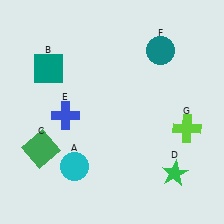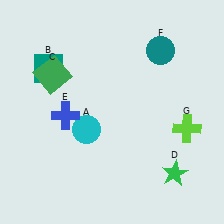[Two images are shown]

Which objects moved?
The objects that moved are: the cyan circle (A), the green square (C).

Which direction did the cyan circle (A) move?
The cyan circle (A) moved up.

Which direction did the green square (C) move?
The green square (C) moved up.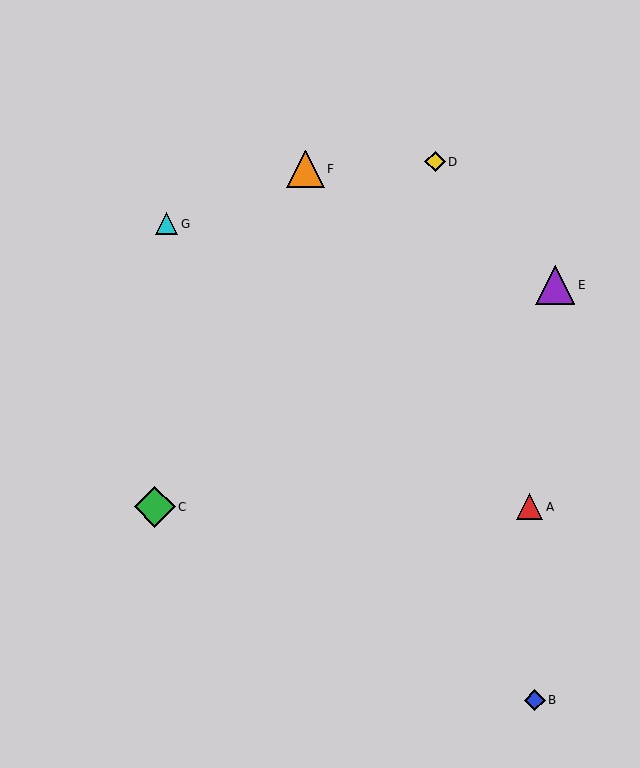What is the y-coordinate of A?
Object A is at y≈507.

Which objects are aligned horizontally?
Objects A, C are aligned horizontally.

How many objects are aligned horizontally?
2 objects (A, C) are aligned horizontally.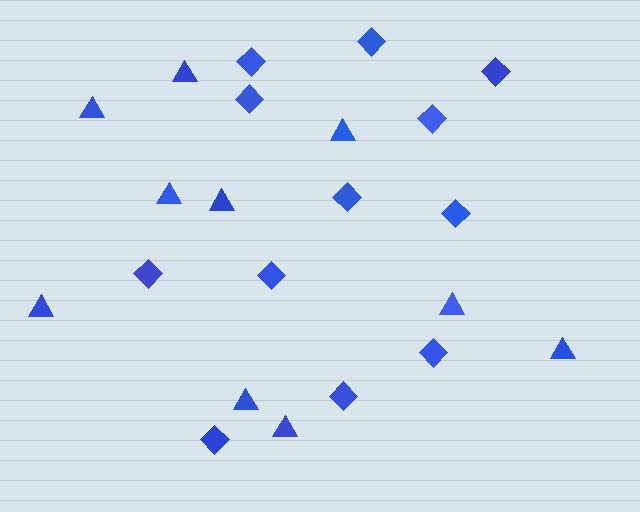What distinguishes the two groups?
There are 2 groups: one group of triangles (10) and one group of diamonds (12).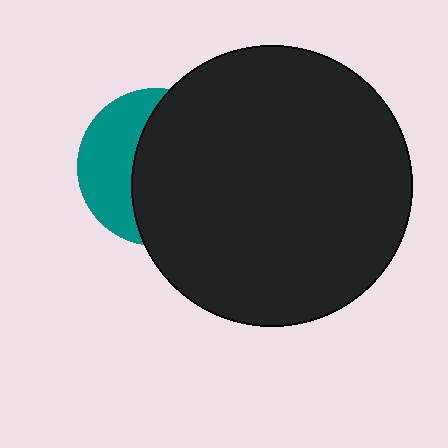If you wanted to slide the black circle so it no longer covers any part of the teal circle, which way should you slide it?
Slide it right — that is the most direct way to separate the two shapes.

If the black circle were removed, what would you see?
You would see the complete teal circle.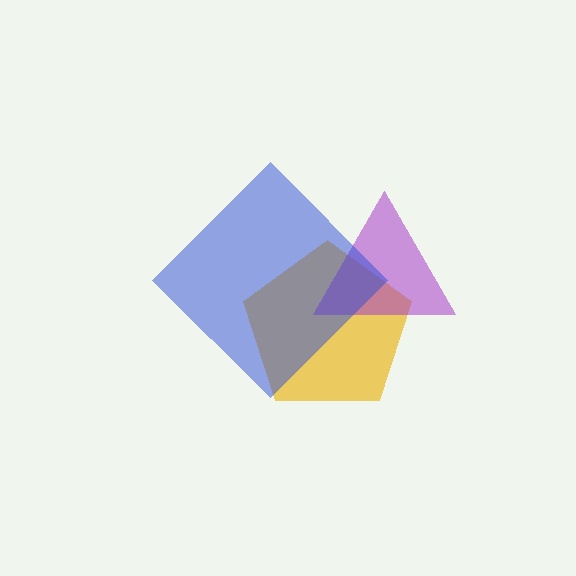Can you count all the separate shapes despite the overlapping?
Yes, there are 3 separate shapes.